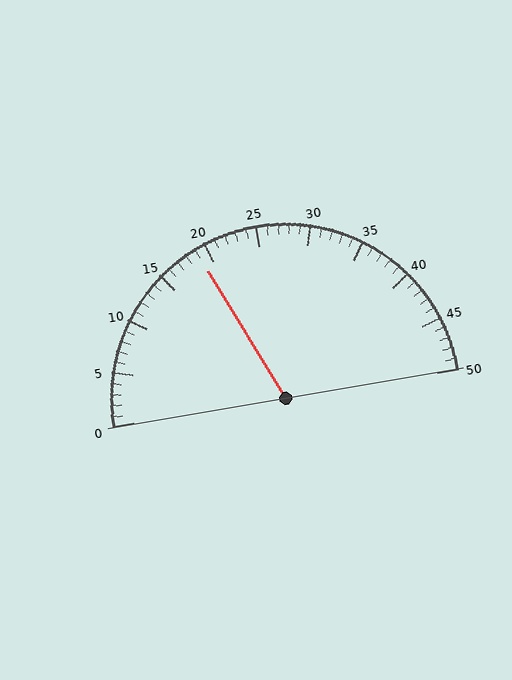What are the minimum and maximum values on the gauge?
The gauge ranges from 0 to 50.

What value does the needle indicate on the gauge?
The needle indicates approximately 19.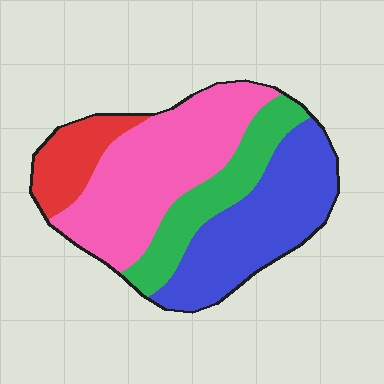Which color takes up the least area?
Red, at roughly 10%.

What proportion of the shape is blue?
Blue covers roughly 30% of the shape.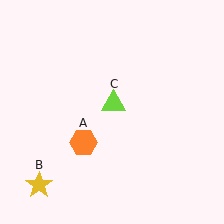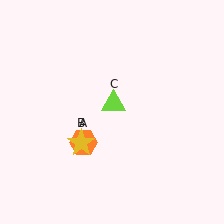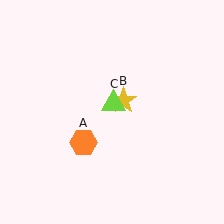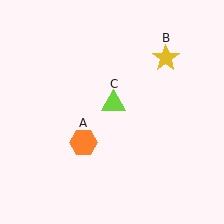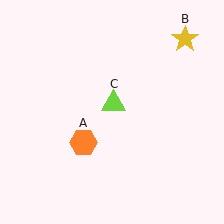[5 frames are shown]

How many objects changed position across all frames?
1 object changed position: yellow star (object B).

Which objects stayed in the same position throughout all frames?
Orange hexagon (object A) and lime triangle (object C) remained stationary.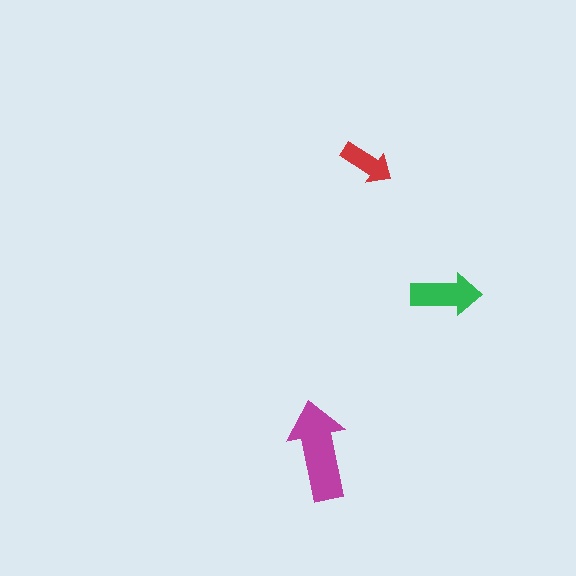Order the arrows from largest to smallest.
the magenta one, the green one, the red one.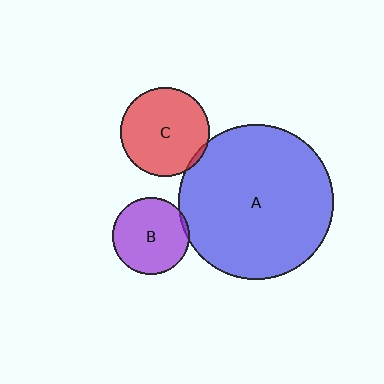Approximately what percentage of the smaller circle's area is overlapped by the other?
Approximately 5%.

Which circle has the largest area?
Circle A (blue).